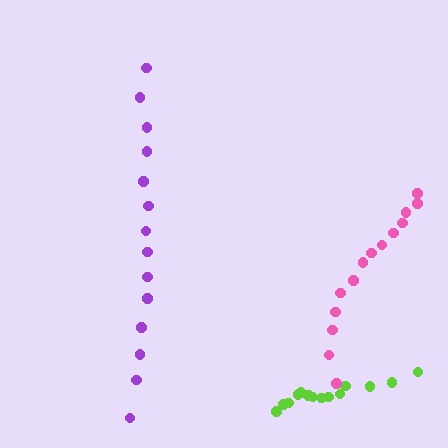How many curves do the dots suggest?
There are 3 distinct paths.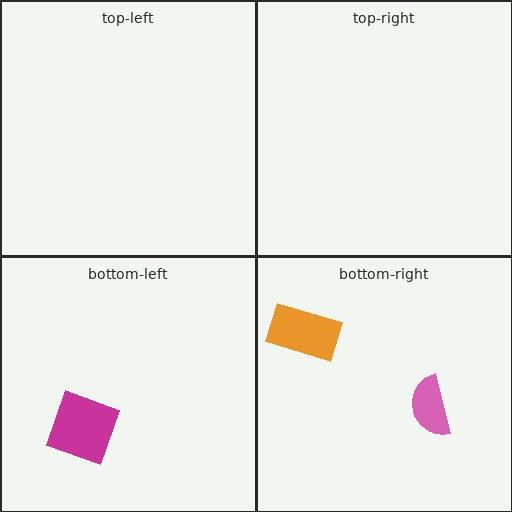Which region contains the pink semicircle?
The bottom-right region.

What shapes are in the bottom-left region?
The magenta diamond.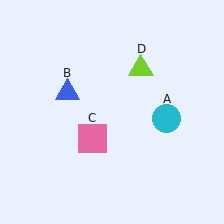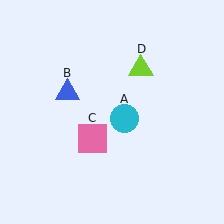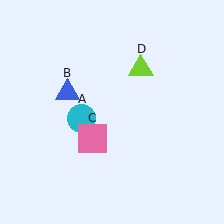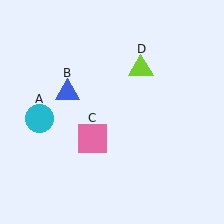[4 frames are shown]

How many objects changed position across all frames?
1 object changed position: cyan circle (object A).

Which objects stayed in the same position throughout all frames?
Blue triangle (object B) and pink square (object C) and lime triangle (object D) remained stationary.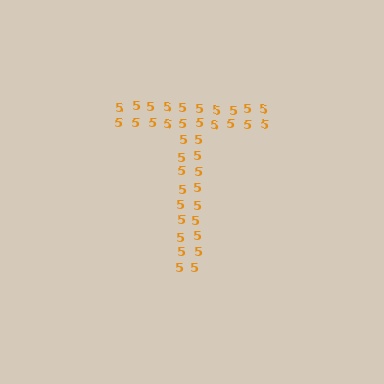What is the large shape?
The large shape is the letter T.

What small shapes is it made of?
It is made of small digit 5's.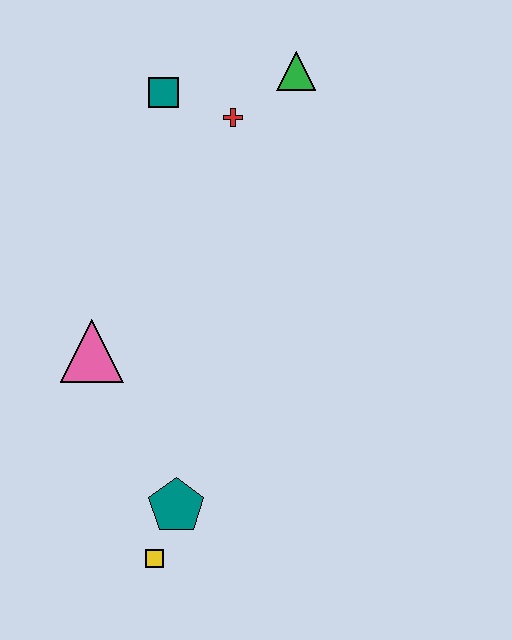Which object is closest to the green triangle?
The red cross is closest to the green triangle.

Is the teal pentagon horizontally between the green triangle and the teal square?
Yes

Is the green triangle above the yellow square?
Yes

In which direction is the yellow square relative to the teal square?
The yellow square is below the teal square.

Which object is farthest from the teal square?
The yellow square is farthest from the teal square.